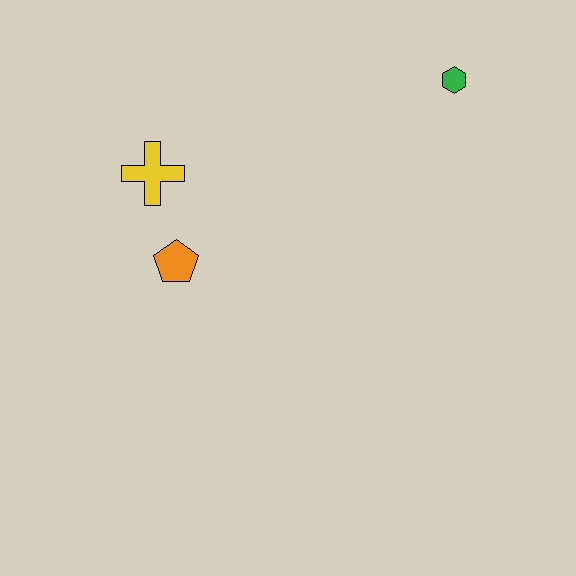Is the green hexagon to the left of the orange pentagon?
No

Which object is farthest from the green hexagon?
The orange pentagon is farthest from the green hexagon.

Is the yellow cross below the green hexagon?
Yes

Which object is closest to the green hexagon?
The yellow cross is closest to the green hexagon.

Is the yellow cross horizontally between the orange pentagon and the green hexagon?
No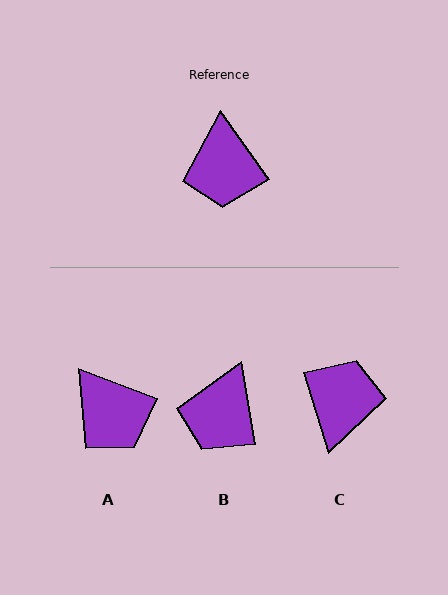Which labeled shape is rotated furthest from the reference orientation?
C, about 162 degrees away.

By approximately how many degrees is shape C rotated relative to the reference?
Approximately 162 degrees counter-clockwise.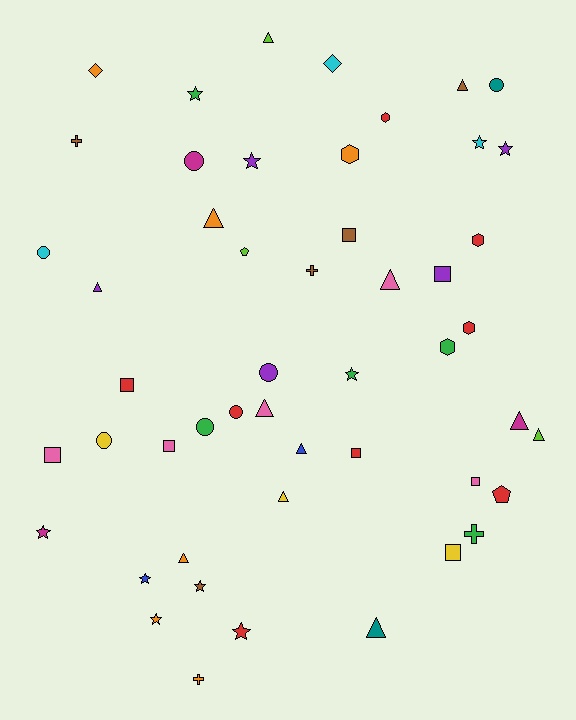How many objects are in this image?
There are 50 objects.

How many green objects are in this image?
There are 5 green objects.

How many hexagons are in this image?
There are 5 hexagons.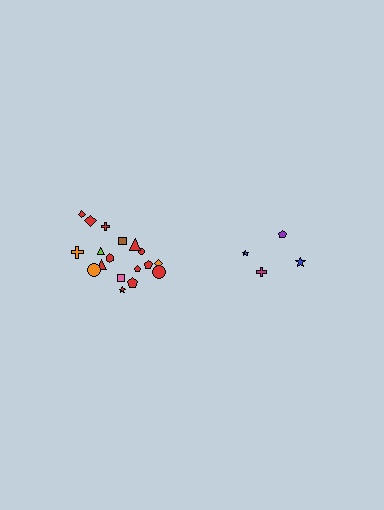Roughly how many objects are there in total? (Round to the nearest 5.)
Roughly 20 objects in total.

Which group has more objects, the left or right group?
The left group.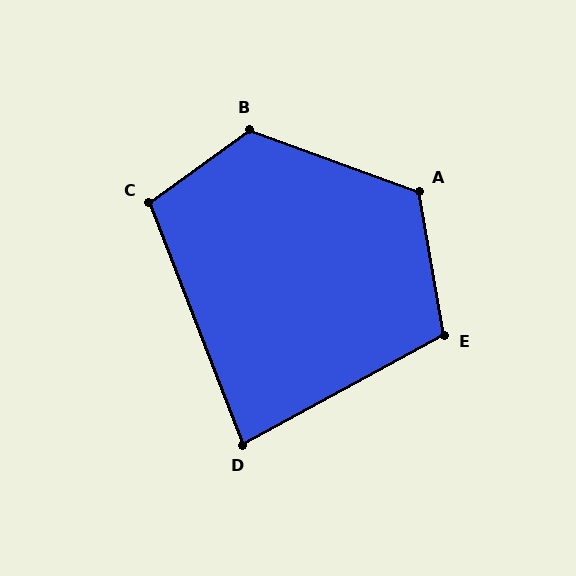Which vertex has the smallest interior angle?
D, at approximately 83 degrees.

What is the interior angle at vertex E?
Approximately 109 degrees (obtuse).